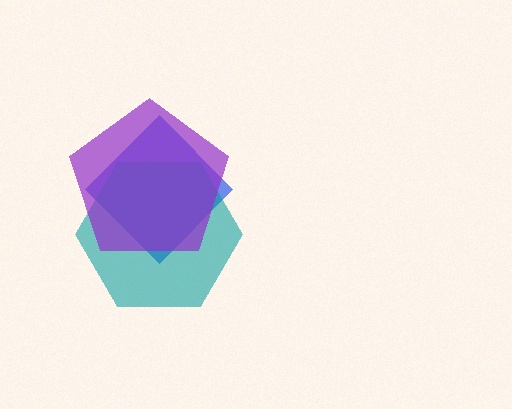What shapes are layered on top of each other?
The layered shapes are: a blue diamond, a teal hexagon, a purple pentagon.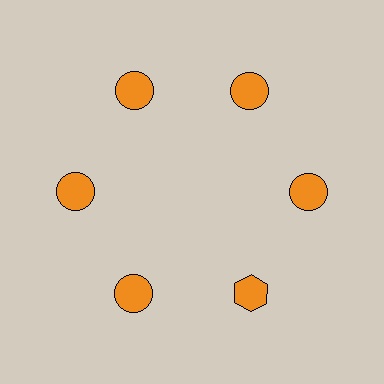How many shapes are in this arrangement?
There are 6 shapes arranged in a ring pattern.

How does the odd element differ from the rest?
It has a different shape: hexagon instead of circle.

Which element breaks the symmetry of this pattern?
The orange hexagon at roughly the 5 o'clock position breaks the symmetry. All other shapes are orange circles.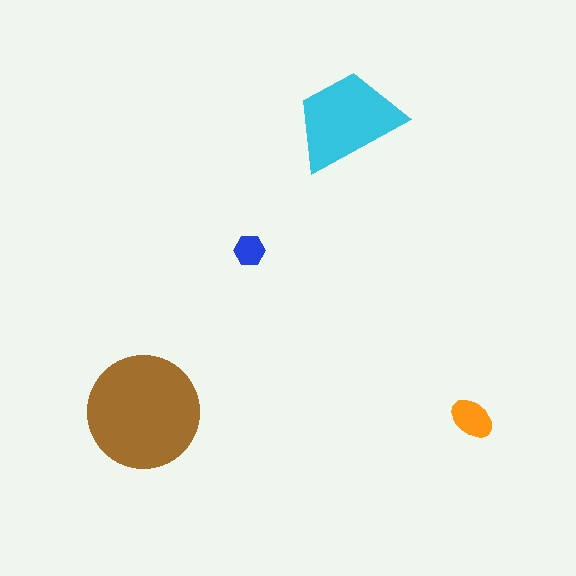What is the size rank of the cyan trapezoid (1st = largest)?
2nd.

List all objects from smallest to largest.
The blue hexagon, the orange ellipse, the cyan trapezoid, the brown circle.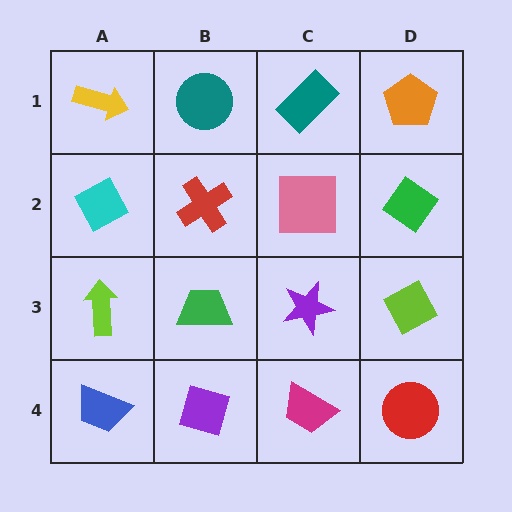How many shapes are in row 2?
4 shapes.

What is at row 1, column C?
A teal rectangle.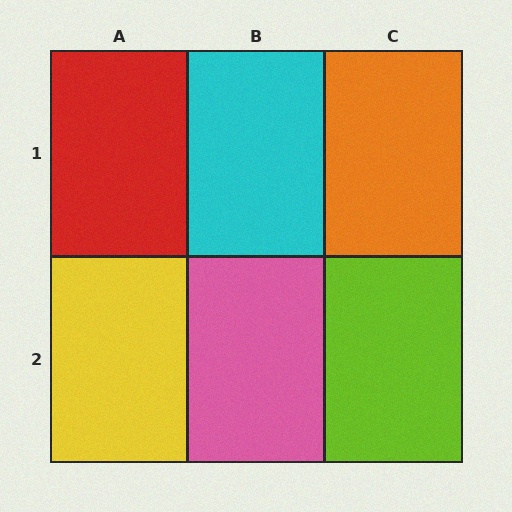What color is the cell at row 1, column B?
Cyan.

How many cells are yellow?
1 cell is yellow.